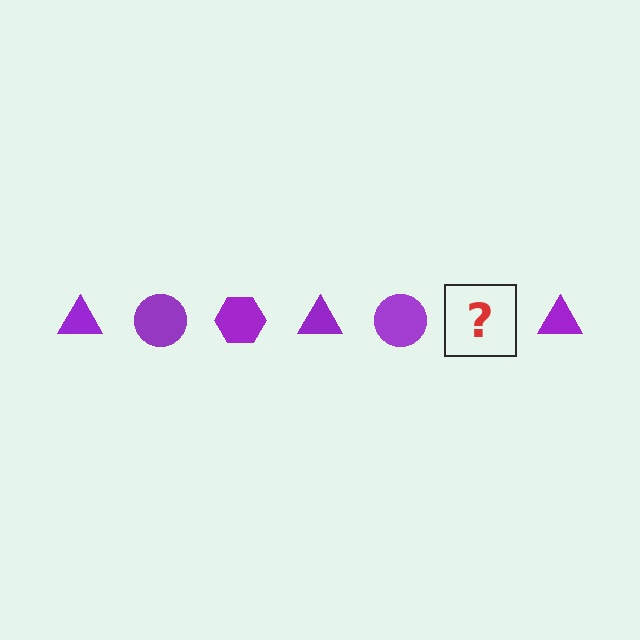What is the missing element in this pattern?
The missing element is a purple hexagon.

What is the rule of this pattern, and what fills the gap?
The rule is that the pattern cycles through triangle, circle, hexagon shapes in purple. The gap should be filled with a purple hexagon.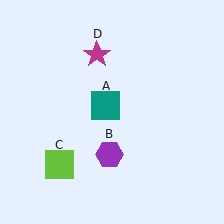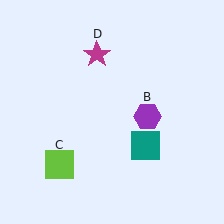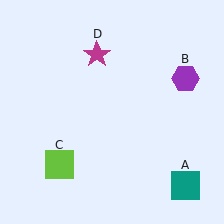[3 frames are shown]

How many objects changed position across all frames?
2 objects changed position: teal square (object A), purple hexagon (object B).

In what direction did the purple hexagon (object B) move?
The purple hexagon (object B) moved up and to the right.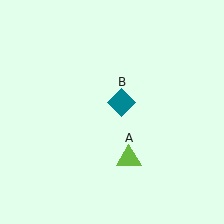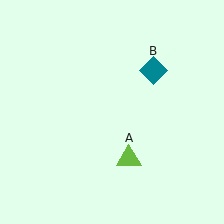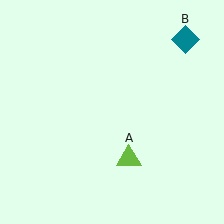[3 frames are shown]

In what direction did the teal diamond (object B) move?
The teal diamond (object B) moved up and to the right.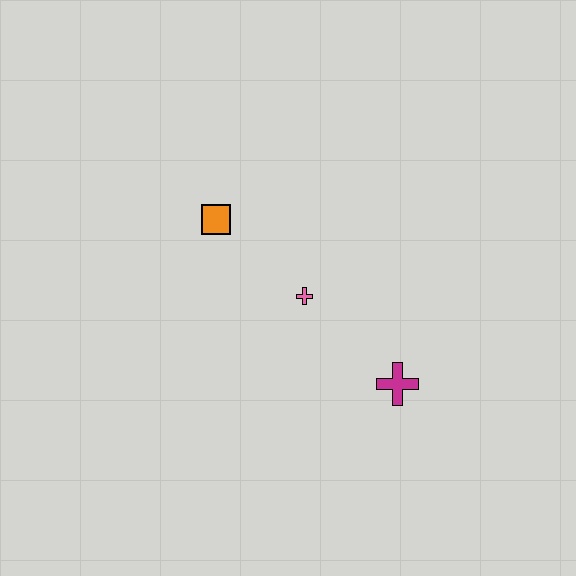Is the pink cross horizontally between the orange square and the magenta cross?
Yes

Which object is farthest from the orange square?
The magenta cross is farthest from the orange square.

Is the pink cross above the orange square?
No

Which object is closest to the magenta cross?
The pink cross is closest to the magenta cross.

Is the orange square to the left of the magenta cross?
Yes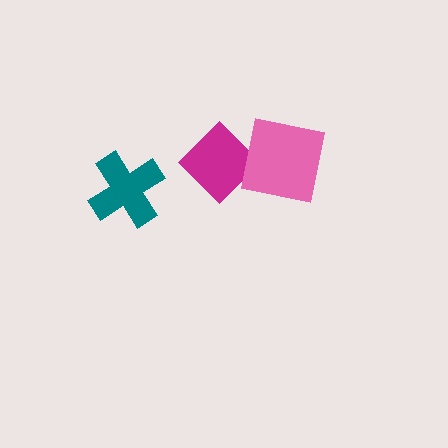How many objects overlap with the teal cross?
0 objects overlap with the teal cross.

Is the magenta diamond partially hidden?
Yes, it is partially covered by another shape.